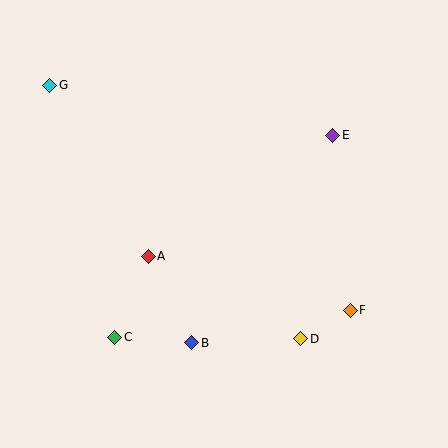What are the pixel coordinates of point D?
Point D is at (301, 339).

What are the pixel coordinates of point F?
Point F is at (350, 310).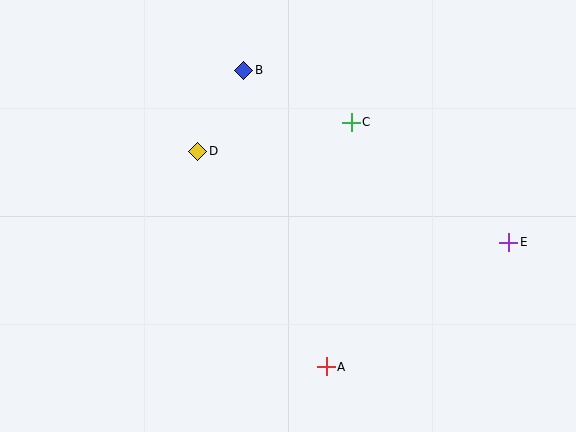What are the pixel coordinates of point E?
Point E is at (508, 242).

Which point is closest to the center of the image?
Point D at (198, 151) is closest to the center.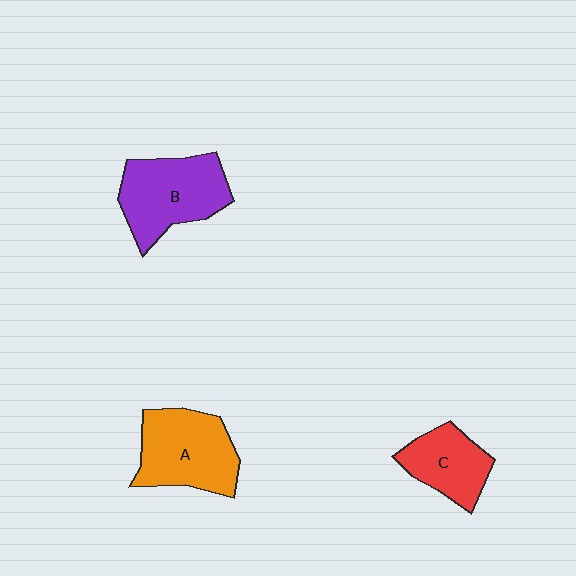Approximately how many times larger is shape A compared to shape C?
Approximately 1.5 times.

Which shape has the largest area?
Shape B (purple).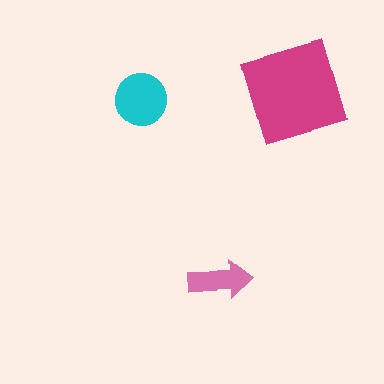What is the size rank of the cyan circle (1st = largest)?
2nd.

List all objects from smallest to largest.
The pink arrow, the cyan circle, the magenta square.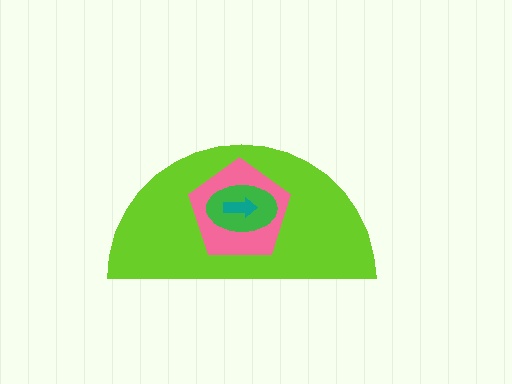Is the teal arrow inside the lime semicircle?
Yes.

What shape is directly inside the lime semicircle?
The pink pentagon.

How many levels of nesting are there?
4.